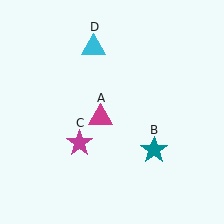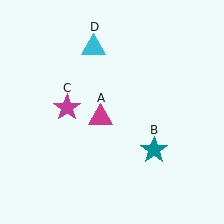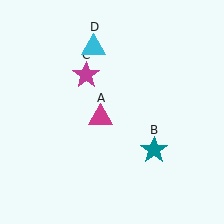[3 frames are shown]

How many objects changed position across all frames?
1 object changed position: magenta star (object C).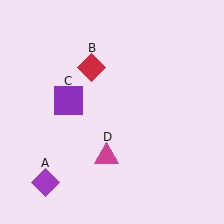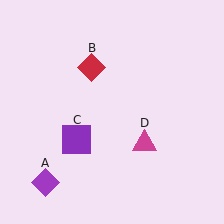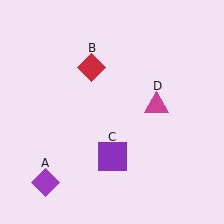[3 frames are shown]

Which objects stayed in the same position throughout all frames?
Purple diamond (object A) and red diamond (object B) remained stationary.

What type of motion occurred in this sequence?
The purple square (object C), magenta triangle (object D) rotated counterclockwise around the center of the scene.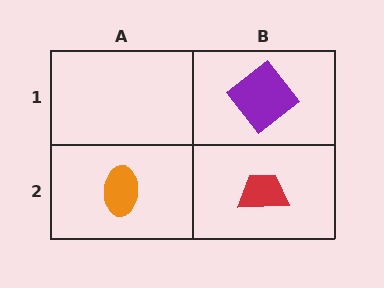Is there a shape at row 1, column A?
No, that cell is empty.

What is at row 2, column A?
An orange ellipse.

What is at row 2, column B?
A red trapezoid.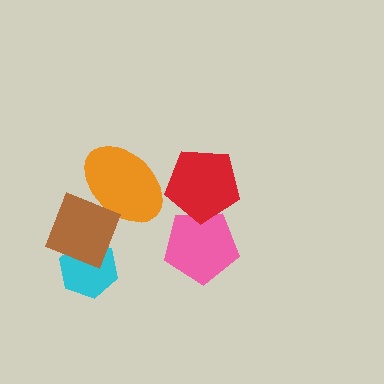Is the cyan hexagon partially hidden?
Yes, it is partially covered by another shape.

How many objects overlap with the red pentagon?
1 object overlaps with the red pentagon.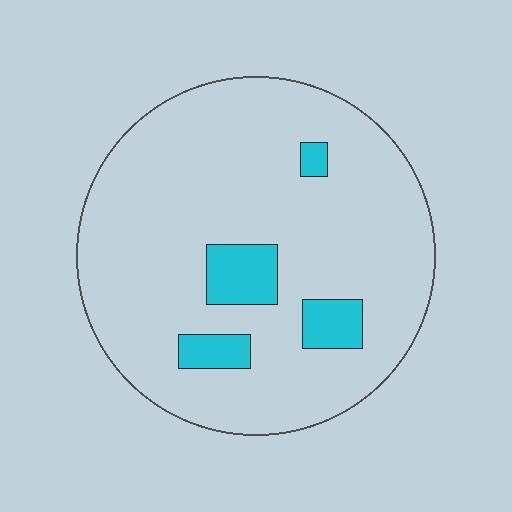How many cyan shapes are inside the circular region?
4.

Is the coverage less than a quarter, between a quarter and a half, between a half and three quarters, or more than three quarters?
Less than a quarter.